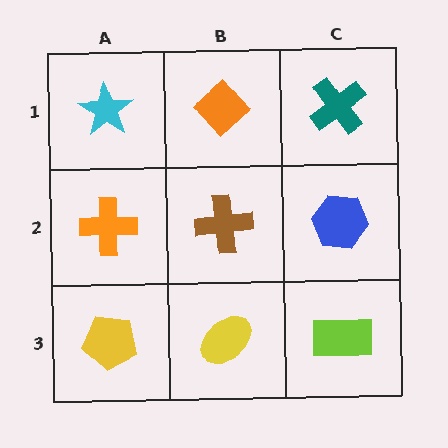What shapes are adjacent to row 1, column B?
A brown cross (row 2, column B), a cyan star (row 1, column A), a teal cross (row 1, column C).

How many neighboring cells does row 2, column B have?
4.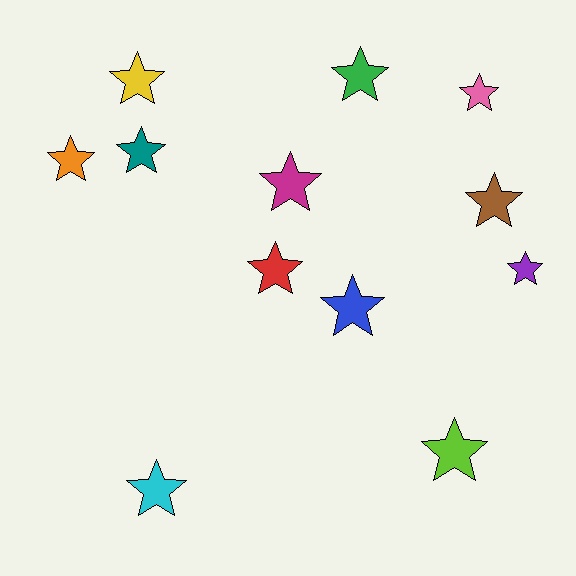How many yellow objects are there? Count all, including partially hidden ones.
There is 1 yellow object.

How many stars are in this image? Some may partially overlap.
There are 12 stars.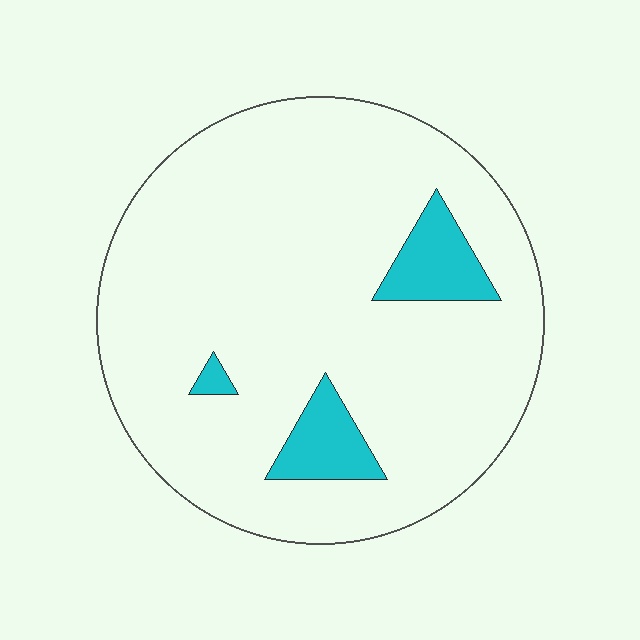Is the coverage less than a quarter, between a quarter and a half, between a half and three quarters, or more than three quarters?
Less than a quarter.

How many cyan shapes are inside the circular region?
3.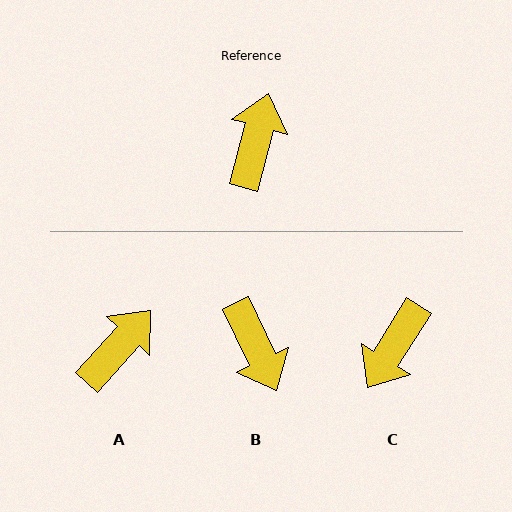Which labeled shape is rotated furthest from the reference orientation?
C, about 163 degrees away.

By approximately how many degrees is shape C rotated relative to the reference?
Approximately 163 degrees counter-clockwise.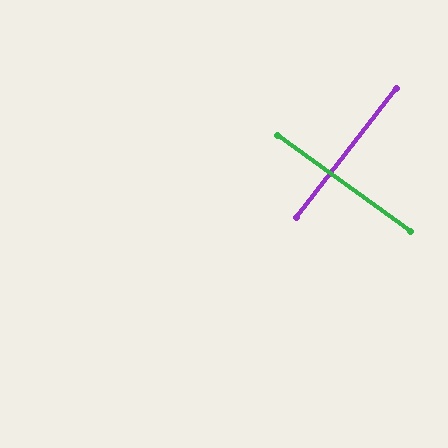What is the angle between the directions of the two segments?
Approximately 88 degrees.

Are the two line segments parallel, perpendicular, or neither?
Perpendicular — they meet at approximately 88°.